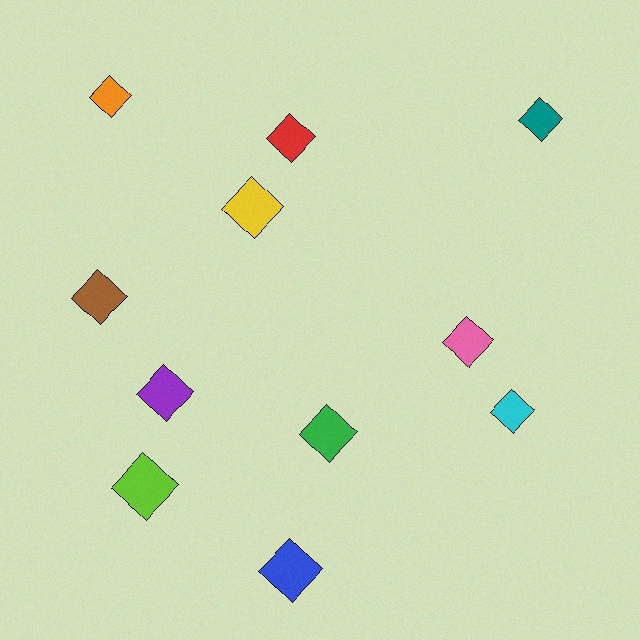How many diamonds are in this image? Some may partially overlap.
There are 11 diamonds.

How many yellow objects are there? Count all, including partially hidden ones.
There is 1 yellow object.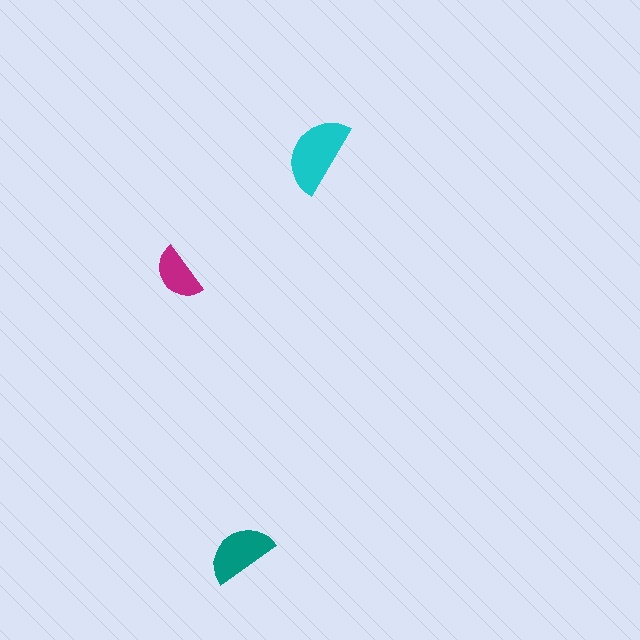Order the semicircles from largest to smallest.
the cyan one, the teal one, the magenta one.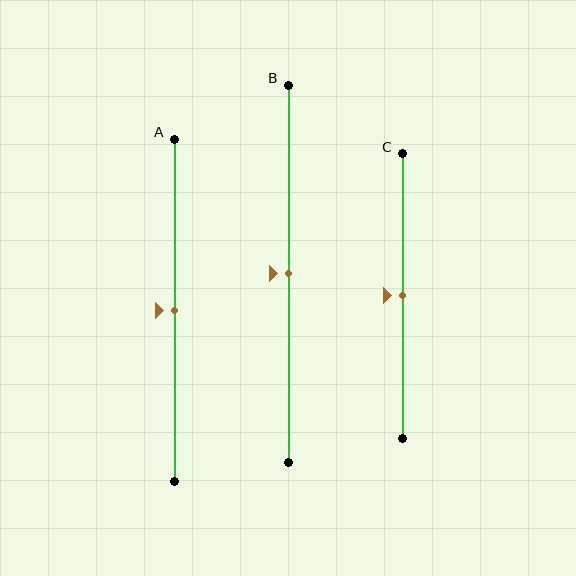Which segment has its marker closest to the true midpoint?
Segment A has its marker closest to the true midpoint.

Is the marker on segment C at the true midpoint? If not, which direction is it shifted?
Yes, the marker on segment C is at the true midpoint.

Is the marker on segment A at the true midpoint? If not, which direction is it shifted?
Yes, the marker on segment A is at the true midpoint.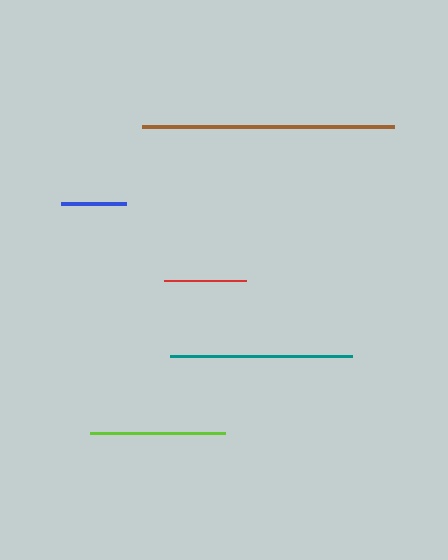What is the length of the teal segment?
The teal segment is approximately 183 pixels long.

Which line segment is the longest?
The brown line is the longest at approximately 253 pixels.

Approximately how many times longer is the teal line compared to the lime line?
The teal line is approximately 1.4 times the length of the lime line.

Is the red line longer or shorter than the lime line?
The lime line is longer than the red line.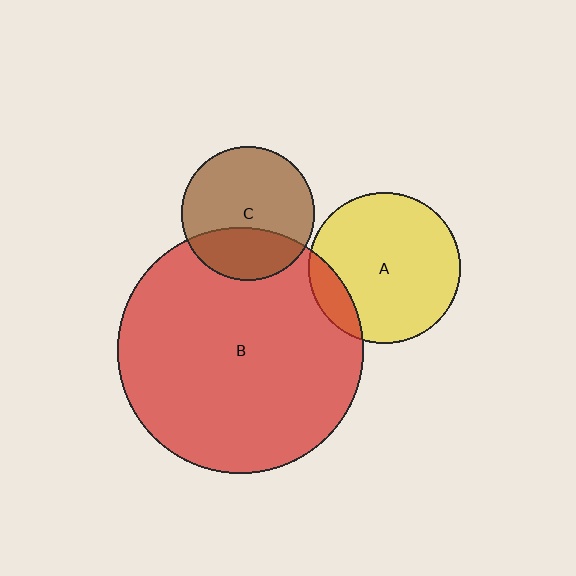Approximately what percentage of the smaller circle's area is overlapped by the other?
Approximately 15%.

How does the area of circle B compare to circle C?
Approximately 3.4 times.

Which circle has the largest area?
Circle B (red).